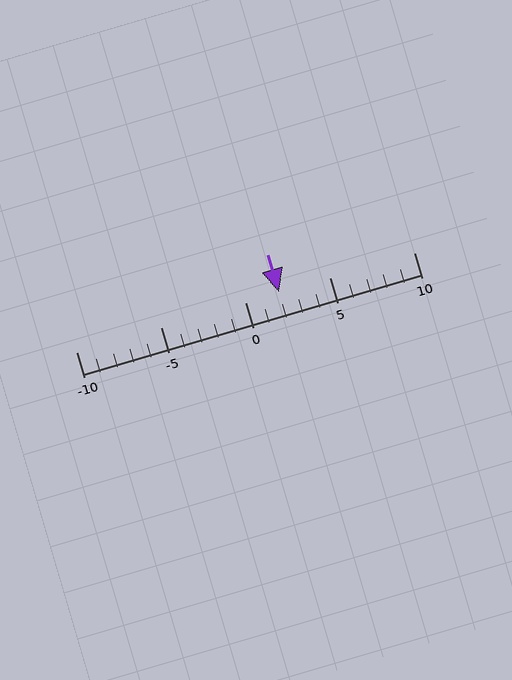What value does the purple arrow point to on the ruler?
The purple arrow points to approximately 2.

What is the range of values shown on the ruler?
The ruler shows values from -10 to 10.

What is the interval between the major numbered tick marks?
The major tick marks are spaced 5 units apart.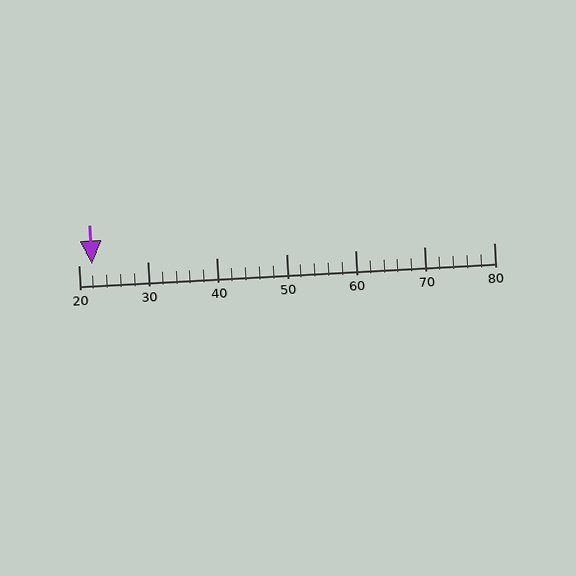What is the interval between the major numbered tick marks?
The major tick marks are spaced 10 units apart.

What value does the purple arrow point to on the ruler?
The purple arrow points to approximately 22.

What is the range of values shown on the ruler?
The ruler shows values from 20 to 80.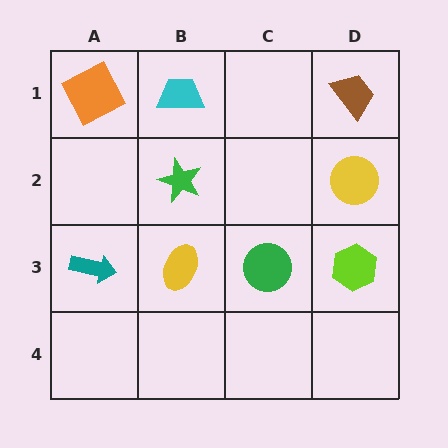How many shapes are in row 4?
0 shapes.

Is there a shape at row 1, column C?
No, that cell is empty.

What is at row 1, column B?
A cyan trapezoid.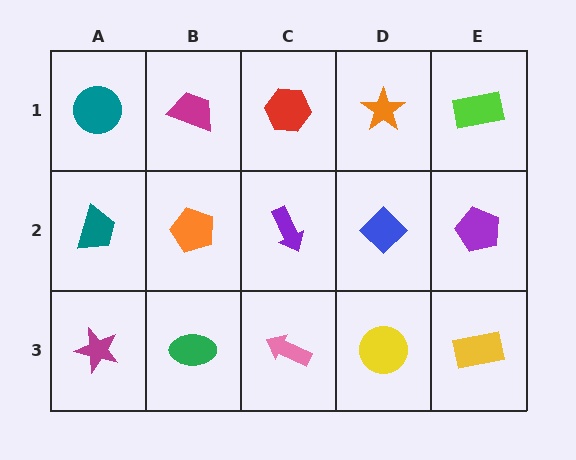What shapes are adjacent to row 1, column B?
An orange pentagon (row 2, column B), a teal circle (row 1, column A), a red hexagon (row 1, column C).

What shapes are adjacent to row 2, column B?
A magenta trapezoid (row 1, column B), a green ellipse (row 3, column B), a teal trapezoid (row 2, column A), a purple arrow (row 2, column C).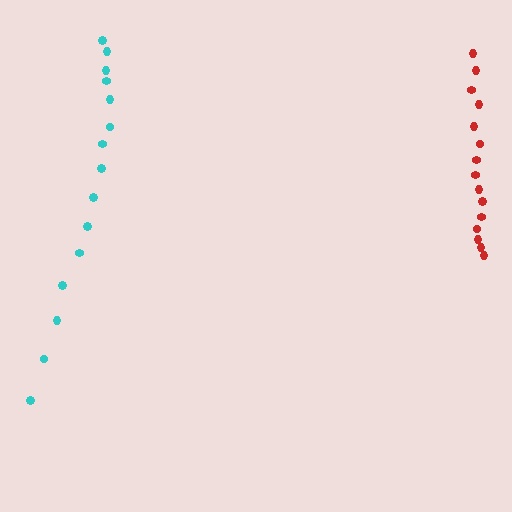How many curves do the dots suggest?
There are 2 distinct paths.